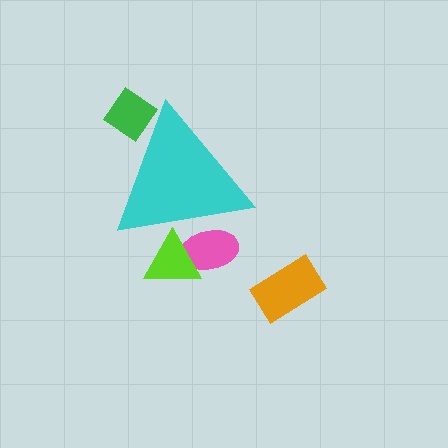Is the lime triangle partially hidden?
Yes, the lime triangle is partially hidden behind the cyan triangle.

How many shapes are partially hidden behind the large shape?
3 shapes are partially hidden.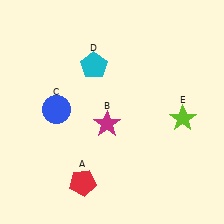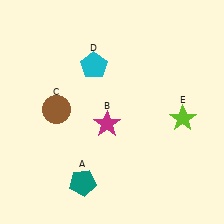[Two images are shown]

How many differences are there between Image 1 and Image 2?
There are 2 differences between the two images.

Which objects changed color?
A changed from red to teal. C changed from blue to brown.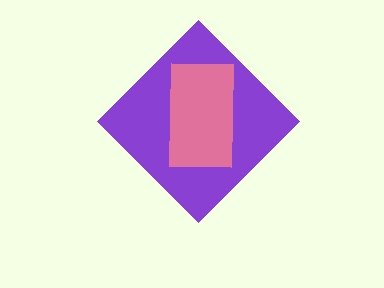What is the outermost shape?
The purple diamond.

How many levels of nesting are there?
2.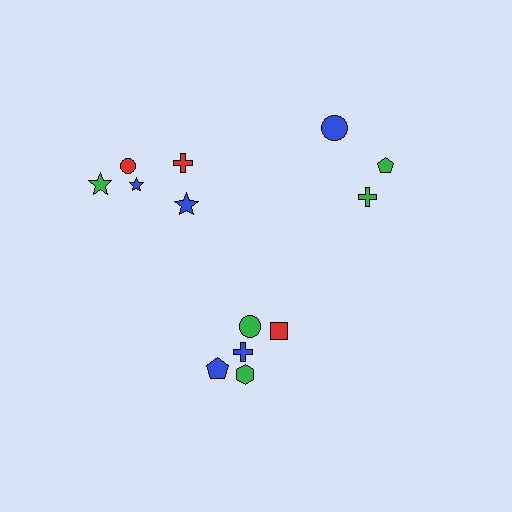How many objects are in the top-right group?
There are 3 objects.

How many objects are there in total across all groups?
There are 13 objects.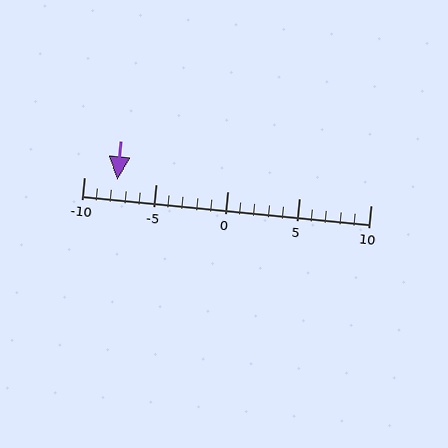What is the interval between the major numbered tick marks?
The major tick marks are spaced 5 units apart.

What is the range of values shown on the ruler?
The ruler shows values from -10 to 10.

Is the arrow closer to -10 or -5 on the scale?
The arrow is closer to -10.